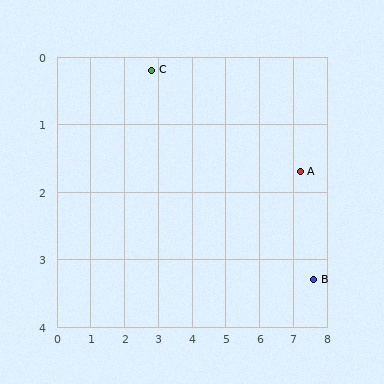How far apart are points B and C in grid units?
Points B and C are about 5.7 grid units apart.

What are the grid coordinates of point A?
Point A is at approximately (7.2, 1.7).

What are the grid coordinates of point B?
Point B is at approximately (7.6, 3.3).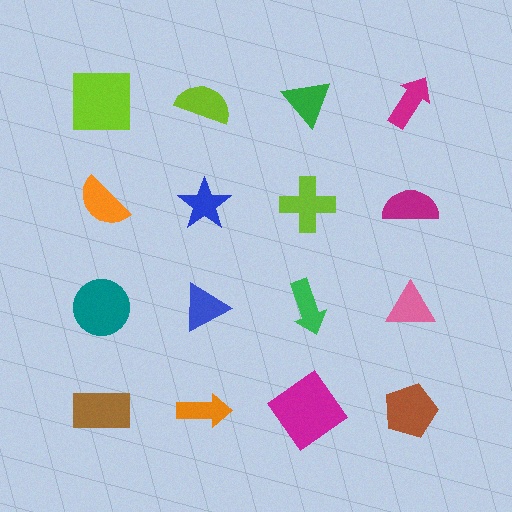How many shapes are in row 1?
4 shapes.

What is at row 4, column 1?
A brown rectangle.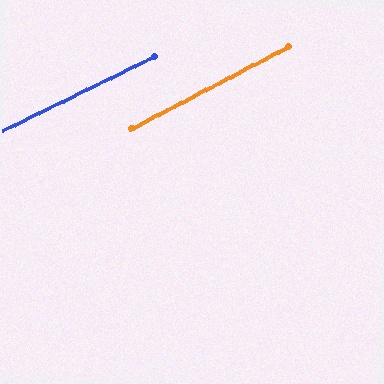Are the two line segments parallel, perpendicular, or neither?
Parallel — their directions differ by only 1.7°.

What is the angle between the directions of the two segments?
Approximately 2 degrees.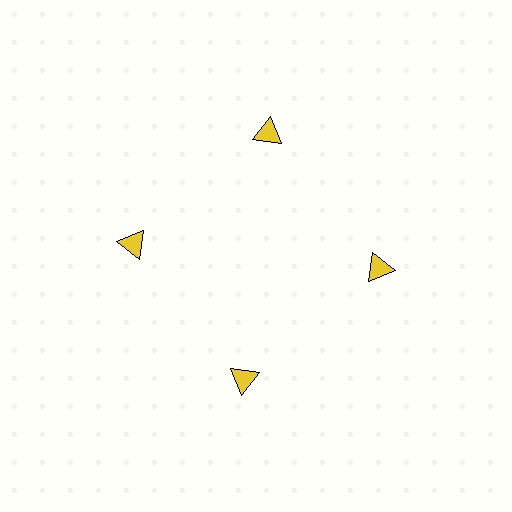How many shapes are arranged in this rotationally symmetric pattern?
There are 4 shapes, arranged in 4 groups of 1.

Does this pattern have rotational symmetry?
Yes, this pattern has 4-fold rotational symmetry. It looks the same after rotating 90 degrees around the center.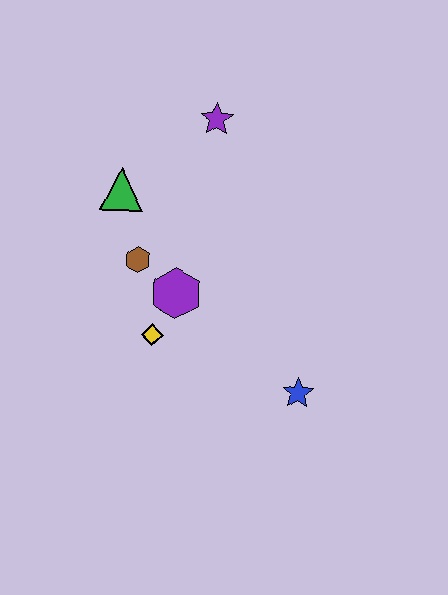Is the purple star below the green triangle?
No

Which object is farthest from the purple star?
The blue star is farthest from the purple star.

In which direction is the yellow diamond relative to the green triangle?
The yellow diamond is below the green triangle.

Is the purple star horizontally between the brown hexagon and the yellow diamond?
No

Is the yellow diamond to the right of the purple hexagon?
No